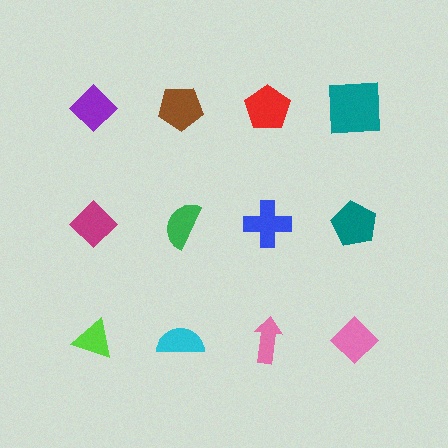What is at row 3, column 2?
A cyan semicircle.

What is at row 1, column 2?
A brown pentagon.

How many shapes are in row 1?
4 shapes.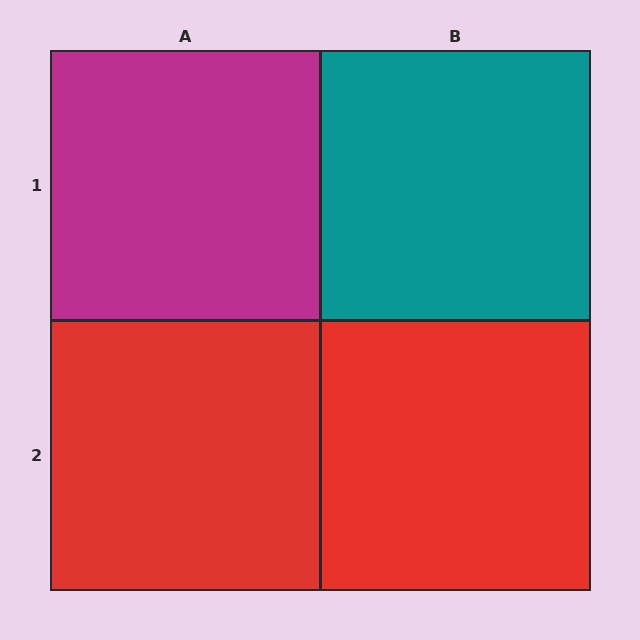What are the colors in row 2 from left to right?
Red, red.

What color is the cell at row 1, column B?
Teal.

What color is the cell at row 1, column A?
Magenta.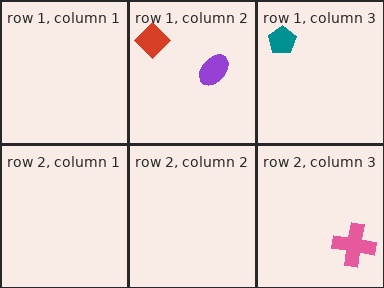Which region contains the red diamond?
The row 1, column 2 region.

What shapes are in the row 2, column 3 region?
The pink cross.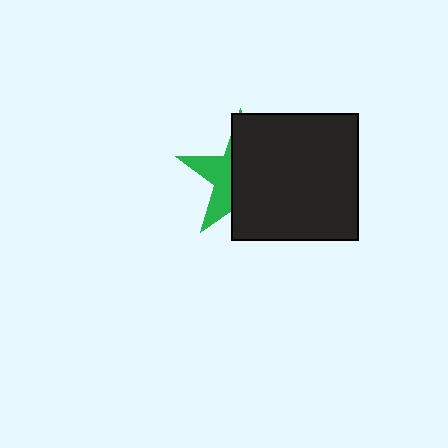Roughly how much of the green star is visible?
A small part of it is visible (roughly 36%).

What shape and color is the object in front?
The object in front is a black square.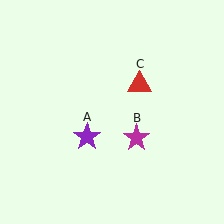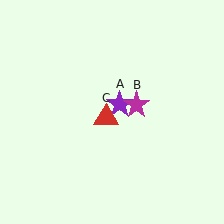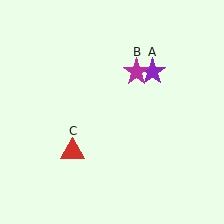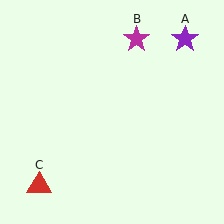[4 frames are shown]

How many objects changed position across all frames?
3 objects changed position: purple star (object A), magenta star (object B), red triangle (object C).